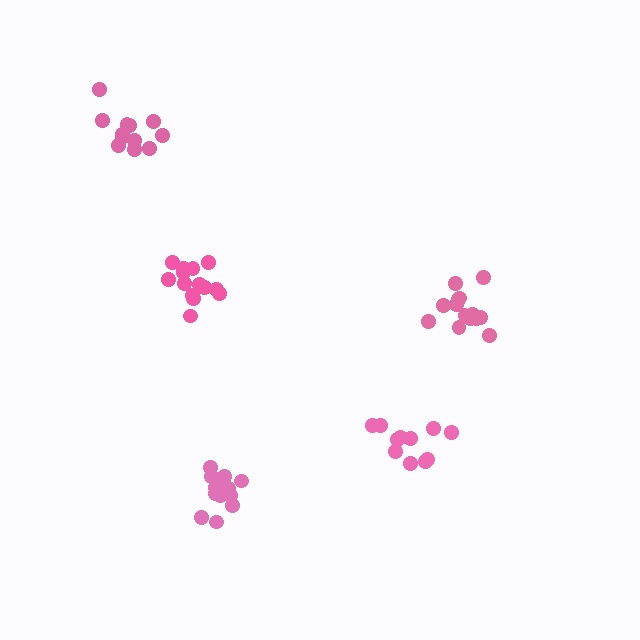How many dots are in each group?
Group 1: 14 dots, Group 2: 11 dots, Group 3: 14 dots, Group 4: 13 dots, Group 5: 12 dots (64 total).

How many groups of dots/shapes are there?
There are 5 groups.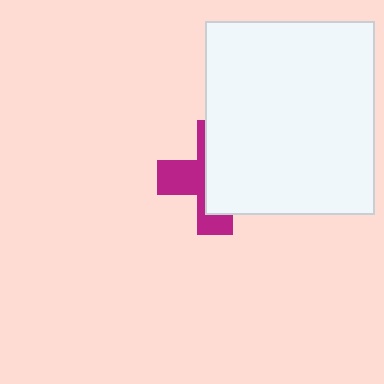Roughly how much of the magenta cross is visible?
A small part of it is visible (roughly 41%).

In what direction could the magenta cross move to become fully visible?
The magenta cross could move left. That would shift it out from behind the white rectangle entirely.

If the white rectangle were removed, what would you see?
You would see the complete magenta cross.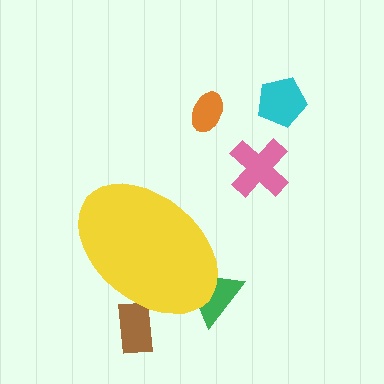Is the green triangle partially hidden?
Yes, the green triangle is partially hidden behind the yellow ellipse.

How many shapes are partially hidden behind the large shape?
2 shapes are partially hidden.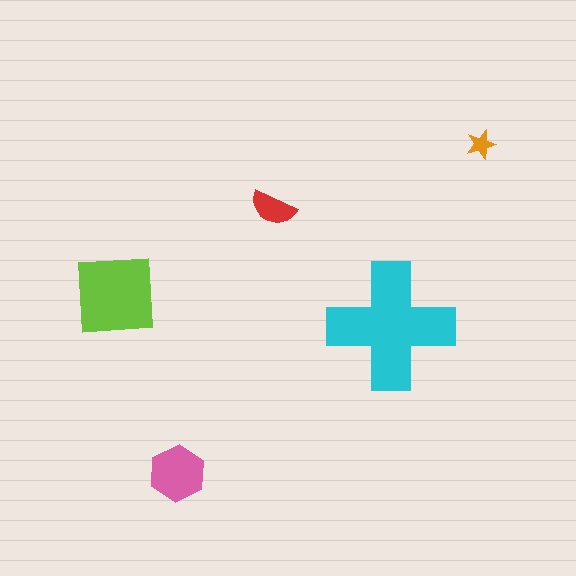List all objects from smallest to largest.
The orange star, the red semicircle, the pink hexagon, the lime square, the cyan cross.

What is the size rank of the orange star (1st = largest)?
5th.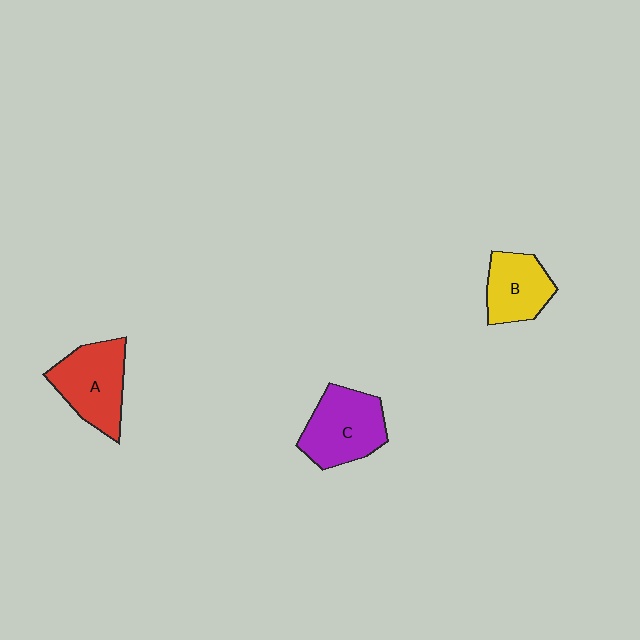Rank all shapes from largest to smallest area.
From largest to smallest: C (purple), A (red), B (yellow).